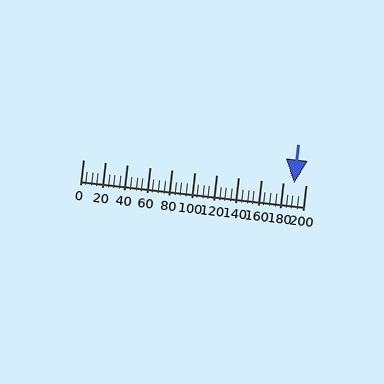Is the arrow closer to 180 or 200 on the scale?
The arrow is closer to 200.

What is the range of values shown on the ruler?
The ruler shows values from 0 to 200.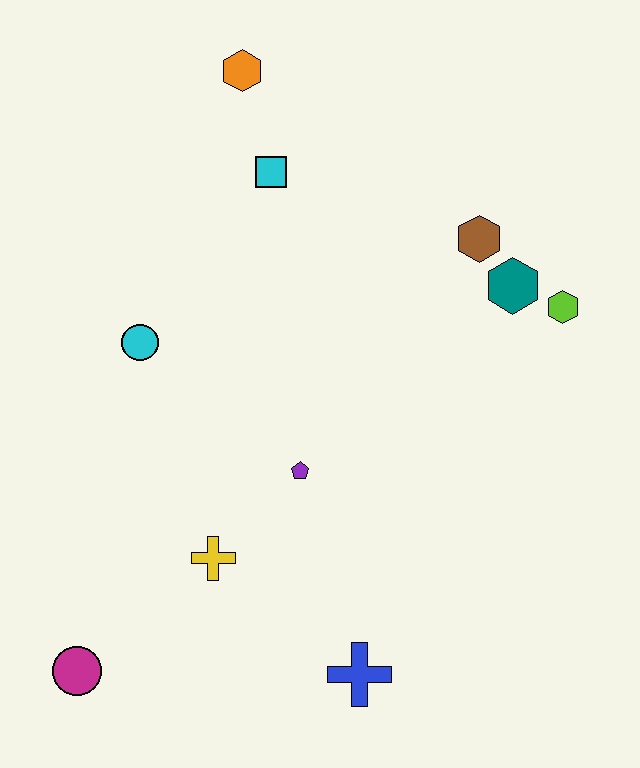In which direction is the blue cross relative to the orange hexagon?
The blue cross is below the orange hexagon.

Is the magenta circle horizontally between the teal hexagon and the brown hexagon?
No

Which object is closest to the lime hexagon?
The teal hexagon is closest to the lime hexagon.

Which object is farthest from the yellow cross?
The orange hexagon is farthest from the yellow cross.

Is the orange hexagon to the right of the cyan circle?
Yes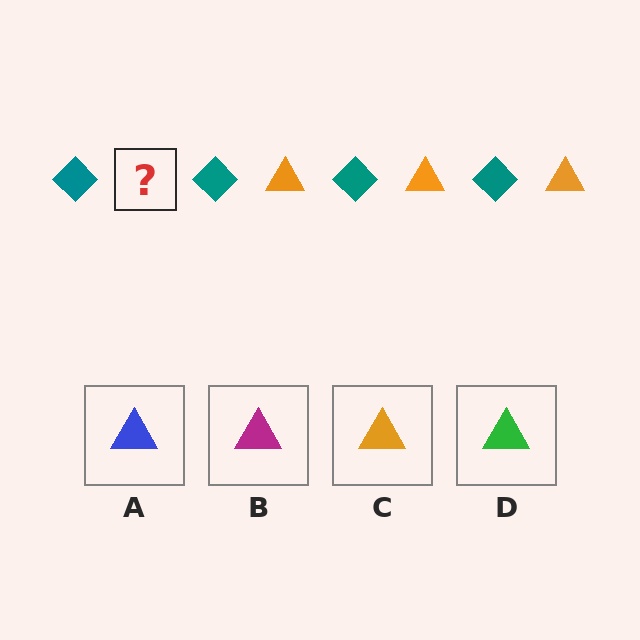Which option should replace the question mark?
Option C.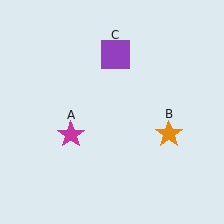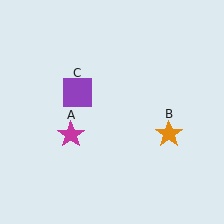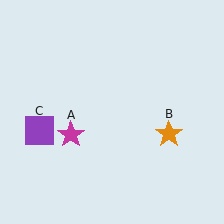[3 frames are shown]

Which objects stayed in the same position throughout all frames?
Magenta star (object A) and orange star (object B) remained stationary.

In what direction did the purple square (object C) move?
The purple square (object C) moved down and to the left.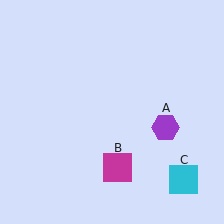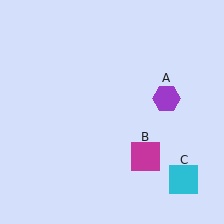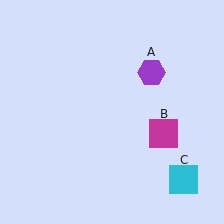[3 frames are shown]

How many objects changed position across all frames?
2 objects changed position: purple hexagon (object A), magenta square (object B).